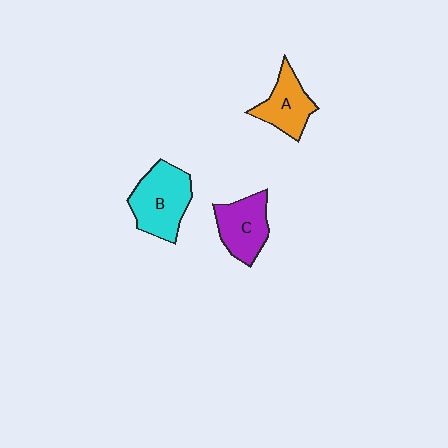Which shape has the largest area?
Shape B (cyan).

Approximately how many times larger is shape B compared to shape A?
Approximately 1.4 times.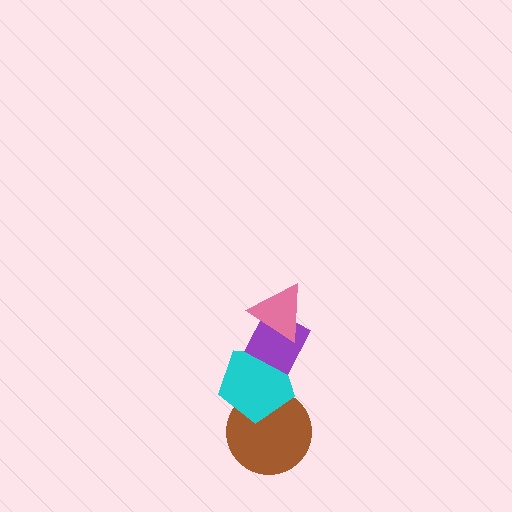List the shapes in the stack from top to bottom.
From top to bottom: the pink triangle, the purple diamond, the cyan pentagon, the brown circle.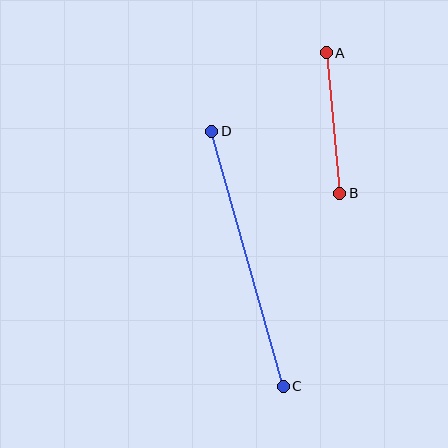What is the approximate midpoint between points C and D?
The midpoint is at approximately (247, 259) pixels.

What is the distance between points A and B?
The distance is approximately 141 pixels.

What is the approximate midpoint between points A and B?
The midpoint is at approximately (333, 123) pixels.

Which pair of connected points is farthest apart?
Points C and D are farthest apart.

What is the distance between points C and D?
The distance is approximately 265 pixels.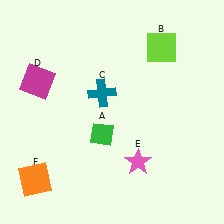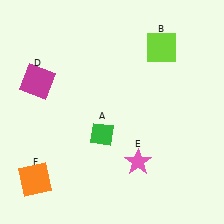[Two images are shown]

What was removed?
The teal cross (C) was removed in Image 2.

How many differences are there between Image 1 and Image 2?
There is 1 difference between the two images.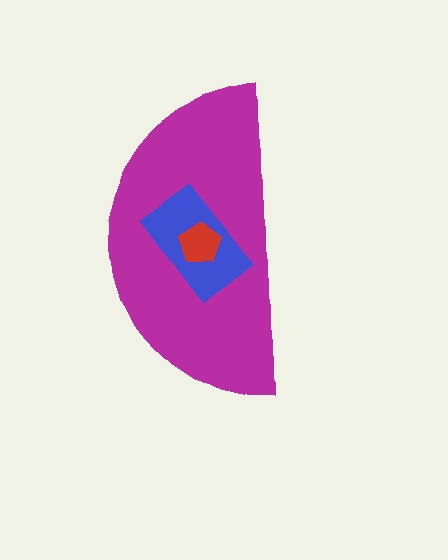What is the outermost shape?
The magenta semicircle.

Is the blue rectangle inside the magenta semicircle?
Yes.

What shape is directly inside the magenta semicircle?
The blue rectangle.